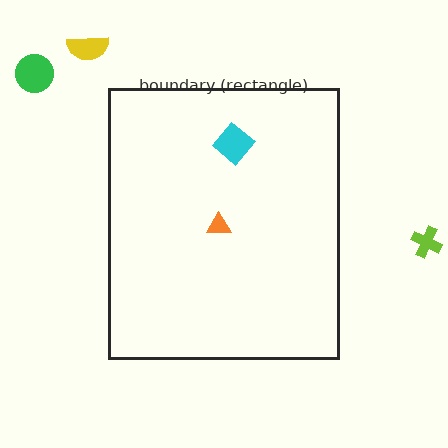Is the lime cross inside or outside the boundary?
Outside.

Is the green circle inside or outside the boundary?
Outside.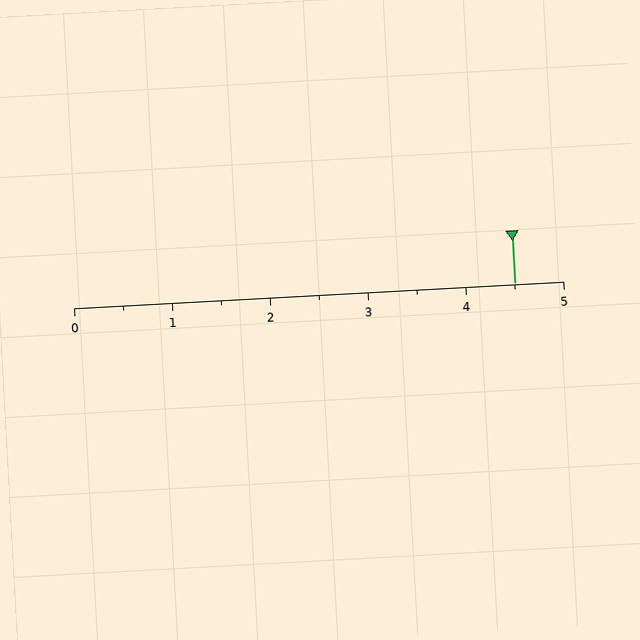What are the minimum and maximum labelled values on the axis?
The axis runs from 0 to 5.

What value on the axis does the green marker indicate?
The marker indicates approximately 4.5.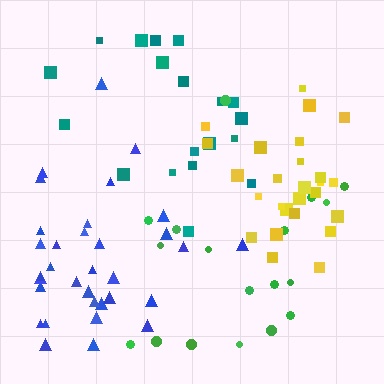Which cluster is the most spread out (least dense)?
Green.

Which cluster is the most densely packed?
Yellow.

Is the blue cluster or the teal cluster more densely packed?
Blue.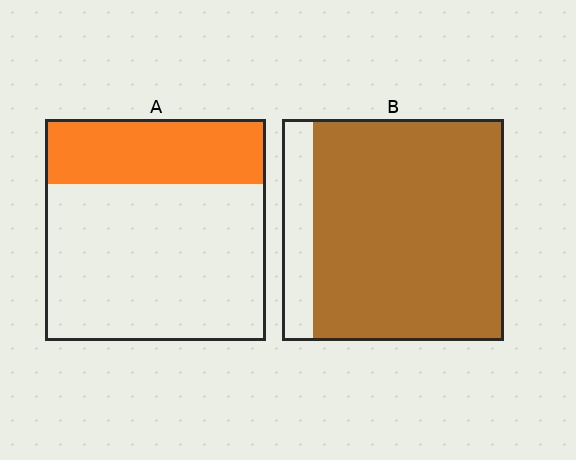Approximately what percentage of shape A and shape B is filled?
A is approximately 30% and B is approximately 85%.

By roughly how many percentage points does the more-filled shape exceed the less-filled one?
By roughly 55 percentage points (B over A).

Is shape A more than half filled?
No.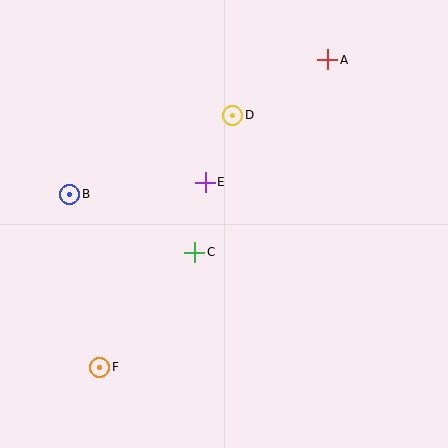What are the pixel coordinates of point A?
Point A is at (328, 60).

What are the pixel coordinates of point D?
Point D is at (233, 115).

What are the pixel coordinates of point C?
Point C is at (195, 252).